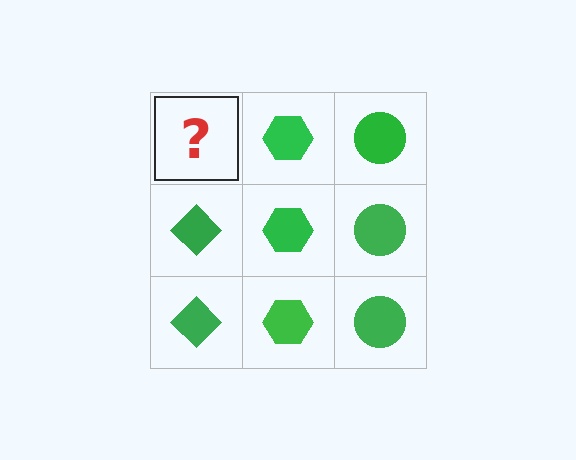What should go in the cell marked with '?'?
The missing cell should contain a green diamond.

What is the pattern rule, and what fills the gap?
The rule is that each column has a consistent shape. The gap should be filled with a green diamond.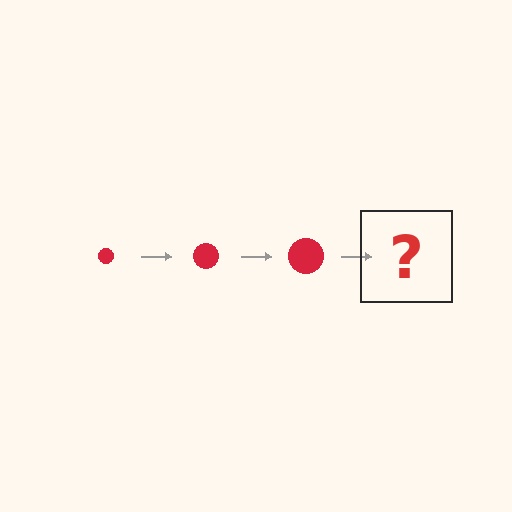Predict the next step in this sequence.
The next step is a red circle, larger than the previous one.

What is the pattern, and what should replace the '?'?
The pattern is that the circle gets progressively larger each step. The '?' should be a red circle, larger than the previous one.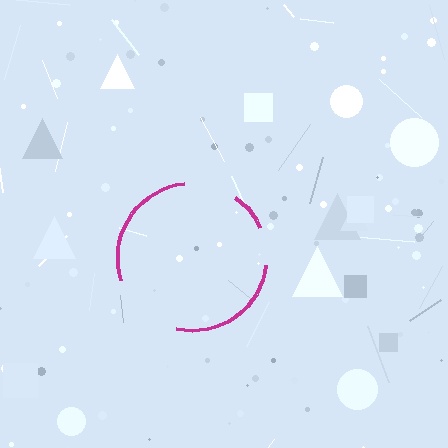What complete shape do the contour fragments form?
The contour fragments form a circle.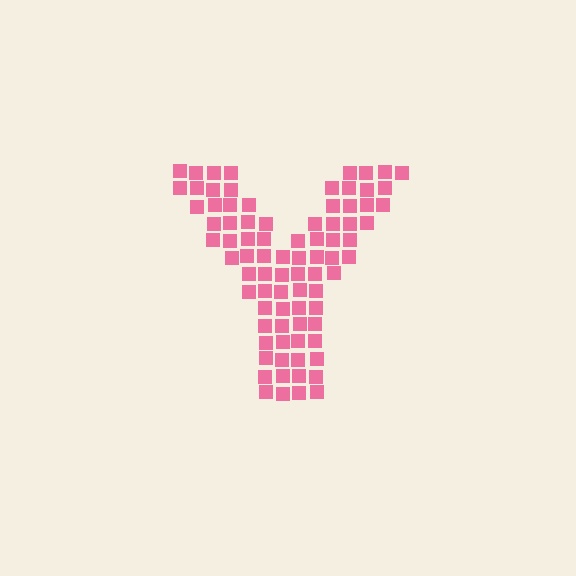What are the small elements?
The small elements are squares.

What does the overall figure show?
The overall figure shows the letter Y.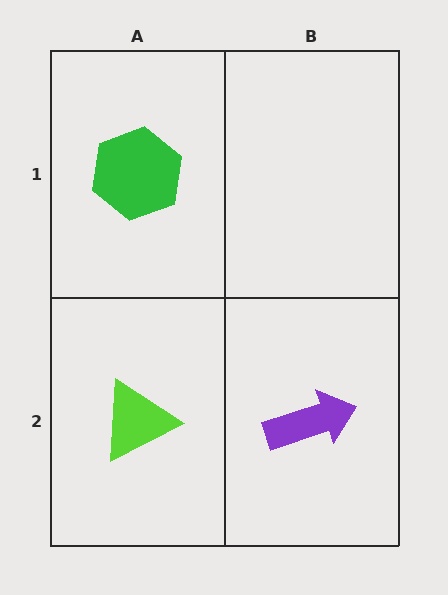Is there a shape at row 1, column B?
No, that cell is empty.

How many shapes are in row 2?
2 shapes.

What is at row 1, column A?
A green hexagon.